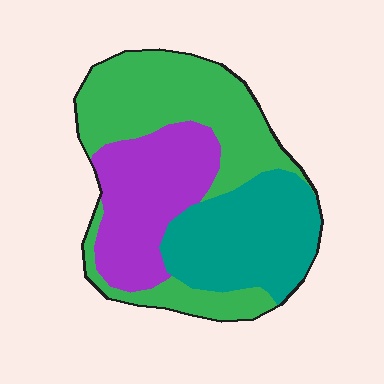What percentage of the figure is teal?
Teal covers about 30% of the figure.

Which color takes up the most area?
Green, at roughly 45%.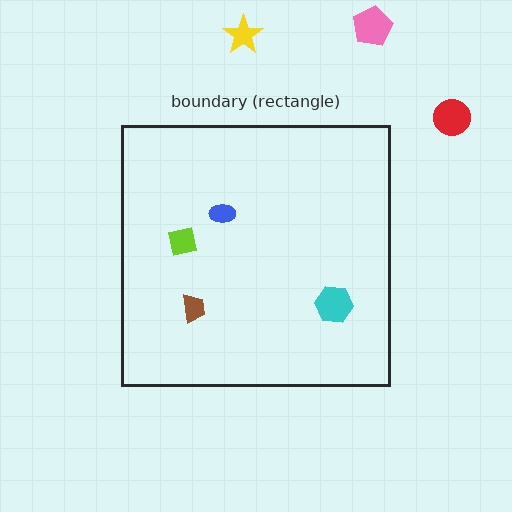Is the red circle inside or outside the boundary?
Outside.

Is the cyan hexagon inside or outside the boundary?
Inside.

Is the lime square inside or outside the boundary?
Inside.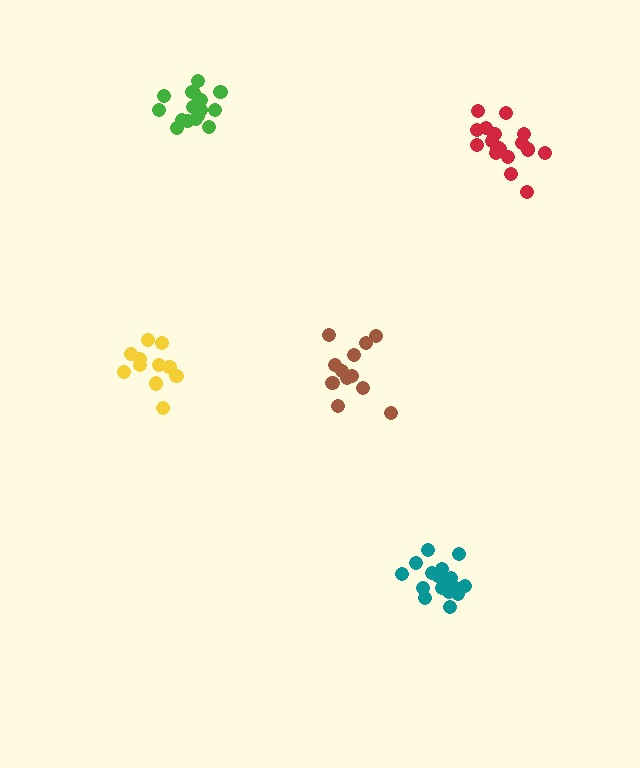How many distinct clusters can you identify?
There are 5 distinct clusters.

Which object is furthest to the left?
The yellow cluster is leftmost.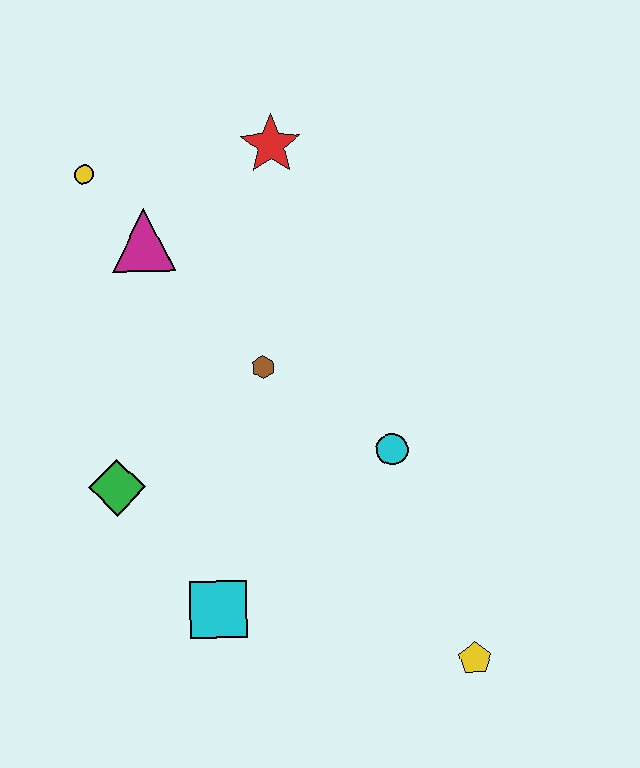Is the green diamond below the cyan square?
No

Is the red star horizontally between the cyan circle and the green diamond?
Yes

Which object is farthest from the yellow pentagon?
The yellow circle is farthest from the yellow pentagon.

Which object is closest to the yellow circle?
The magenta triangle is closest to the yellow circle.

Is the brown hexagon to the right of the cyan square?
Yes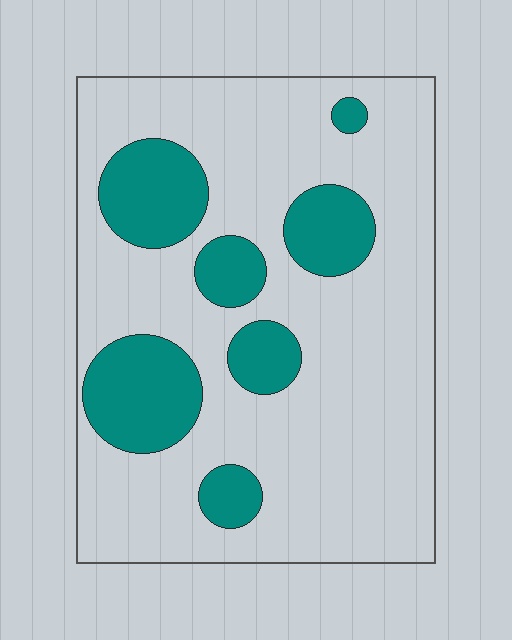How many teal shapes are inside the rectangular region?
7.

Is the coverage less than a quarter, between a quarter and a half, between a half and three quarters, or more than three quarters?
Less than a quarter.